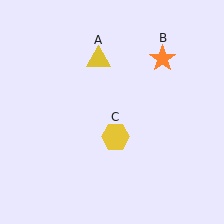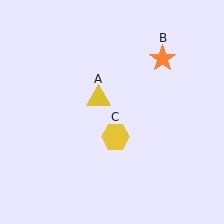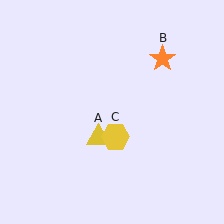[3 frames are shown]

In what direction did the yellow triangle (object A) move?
The yellow triangle (object A) moved down.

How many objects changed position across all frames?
1 object changed position: yellow triangle (object A).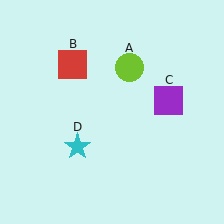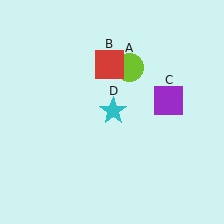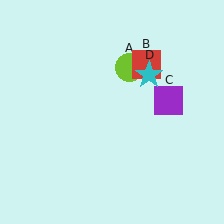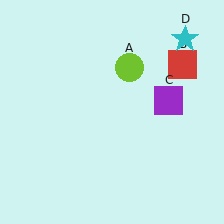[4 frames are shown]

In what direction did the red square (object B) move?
The red square (object B) moved right.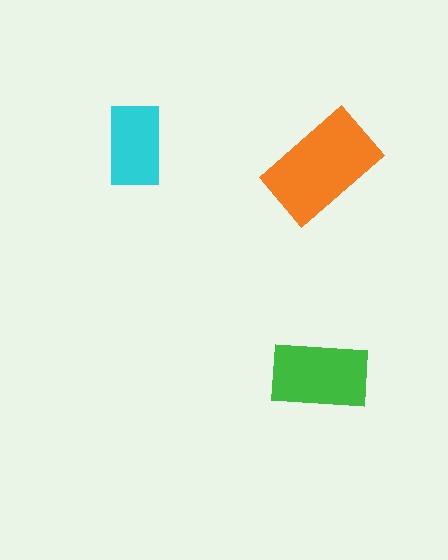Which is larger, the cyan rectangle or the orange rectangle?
The orange one.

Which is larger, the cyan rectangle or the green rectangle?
The green one.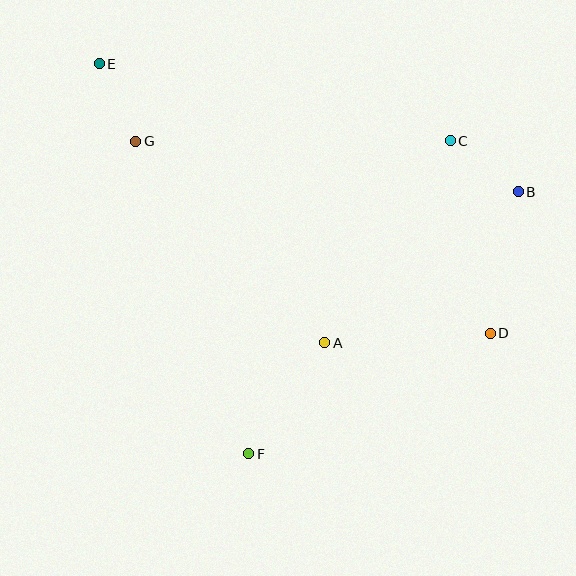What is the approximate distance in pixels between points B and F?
The distance between B and F is approximately 376 pixels.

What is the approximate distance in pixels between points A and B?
The distance between A and B is approximately 245 pixels.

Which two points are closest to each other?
Points B and C are closest to each other.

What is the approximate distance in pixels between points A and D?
The distance between A and D is approximately 166 pixels.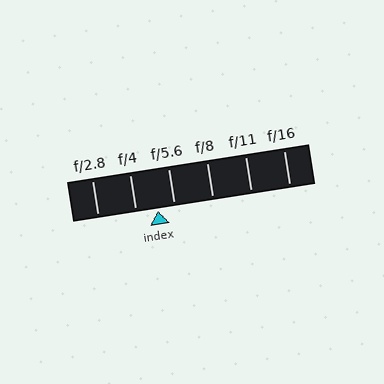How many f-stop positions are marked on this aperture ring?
There are 6 f-stop positions marked.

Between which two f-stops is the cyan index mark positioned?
The index mark is between f/4 and f/5.6.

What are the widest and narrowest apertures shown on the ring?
The widest aperture shown is f/2.8 and the narrowest is f/16.